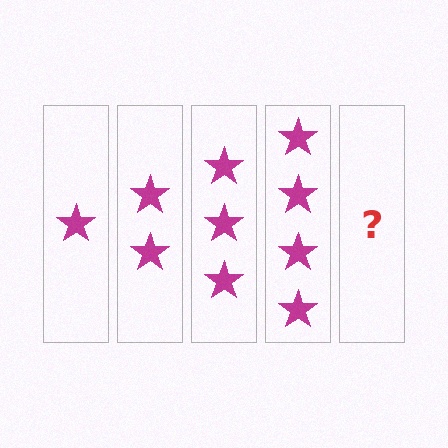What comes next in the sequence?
The next element should be 5 stars.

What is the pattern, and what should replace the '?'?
The pattern is that each step adds one more star. The '?' should be 5 stars.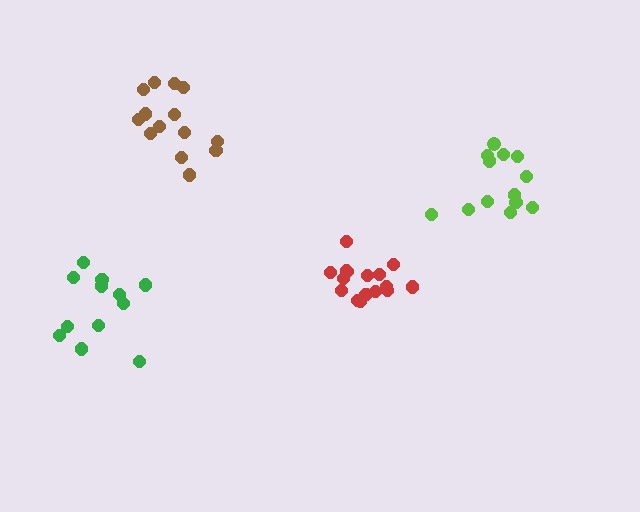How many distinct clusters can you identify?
There are 4 distinct clusters.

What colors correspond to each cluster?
The clusters are colored: red, green, brown, lime.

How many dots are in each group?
Group 1: 16 dots, Group 2: 12 dots, Group 3: 14 dots, Group 4: 13 dots (55 total).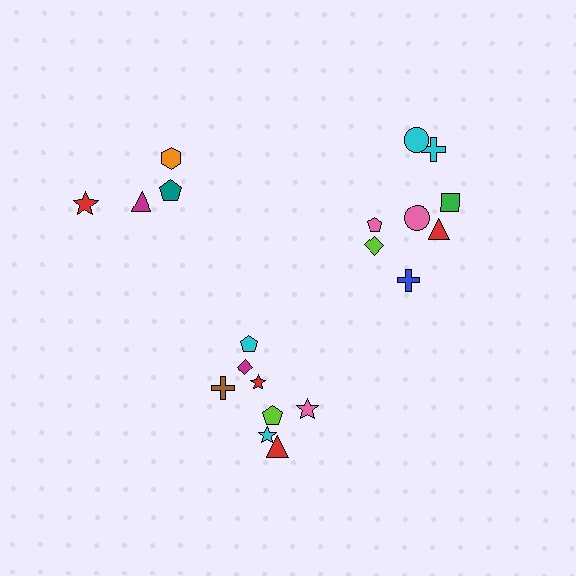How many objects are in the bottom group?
There are 8 objects.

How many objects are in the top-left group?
There are 4 objects.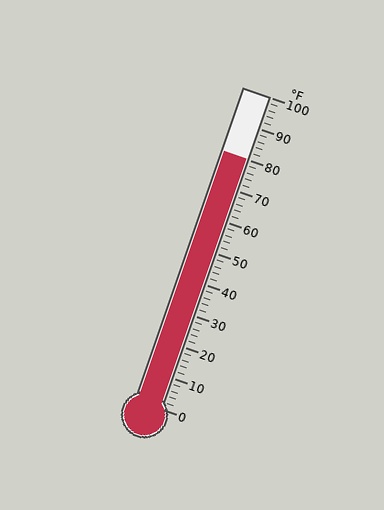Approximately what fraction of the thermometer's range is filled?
The thermometer is filled to approximately 80% of its range.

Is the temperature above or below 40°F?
The temperature is above 40°F.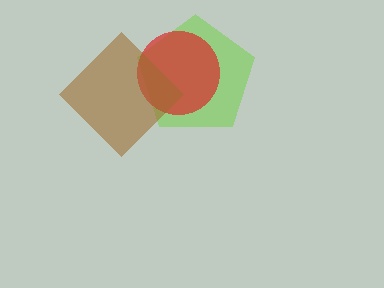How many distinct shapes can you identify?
There are 3 distinct shapes: a lime pentagon, a red circle, a brown diamond.